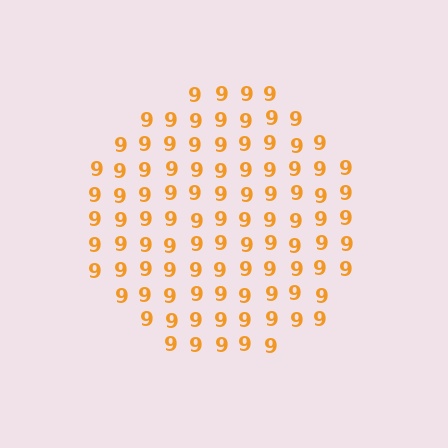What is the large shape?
The large shape is a circle.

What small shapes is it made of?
It is made of small digit 9's.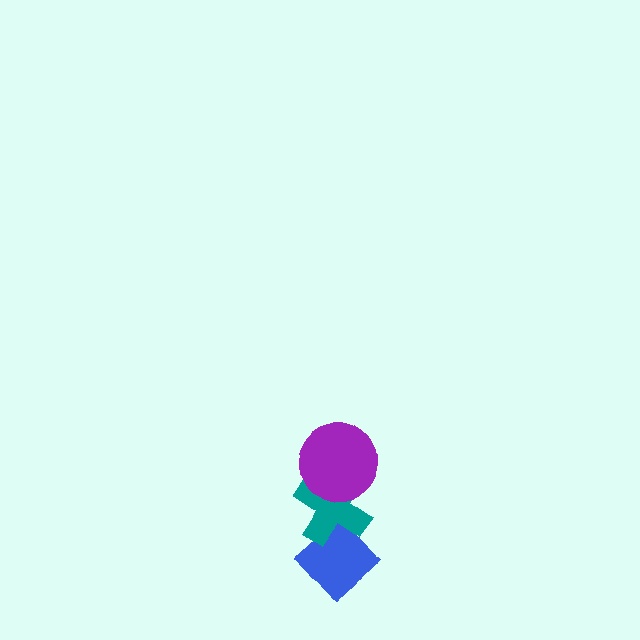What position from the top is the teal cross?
The teal cross is 2nd from the top.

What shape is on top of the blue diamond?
The teal cross is on top of the blue diamond.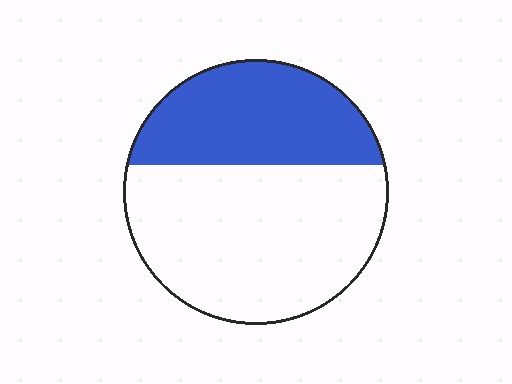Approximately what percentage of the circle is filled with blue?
Approximately 35%.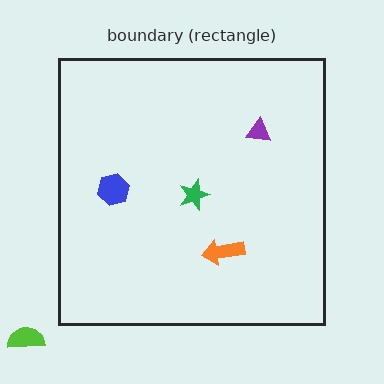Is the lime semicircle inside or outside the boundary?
Outside.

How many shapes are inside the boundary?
4 inside, 1 outside.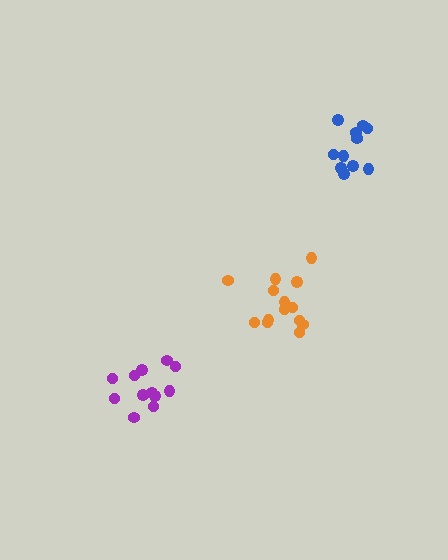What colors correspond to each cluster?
The clusters are colored: purple, orange, blue.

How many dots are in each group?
Group 1: 12 dots, Group 2: 14 dots, Group 3: 12 dots (38 total).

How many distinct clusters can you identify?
There are 3 distinct clusters.